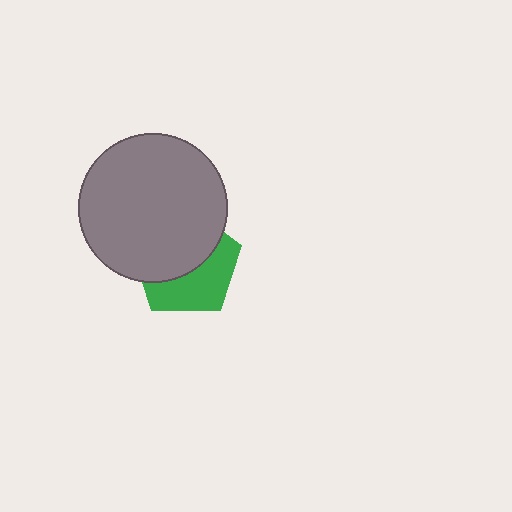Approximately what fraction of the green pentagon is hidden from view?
Roughly 54% of the green pentagon is hidden behind the gray circle.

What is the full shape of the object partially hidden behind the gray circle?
The partially hidden object is a green pentagon.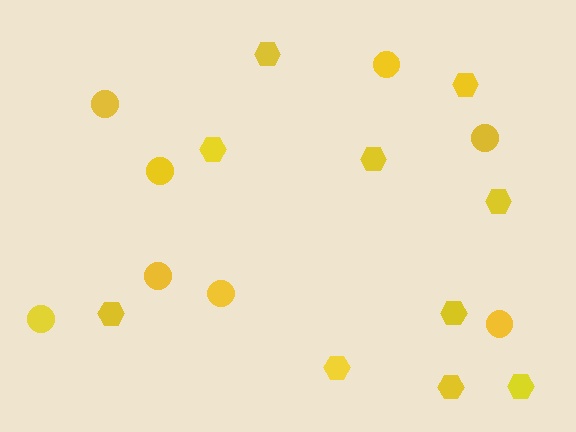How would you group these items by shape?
There are 2 groups: one group of circles (8) and one group of hexagons (10).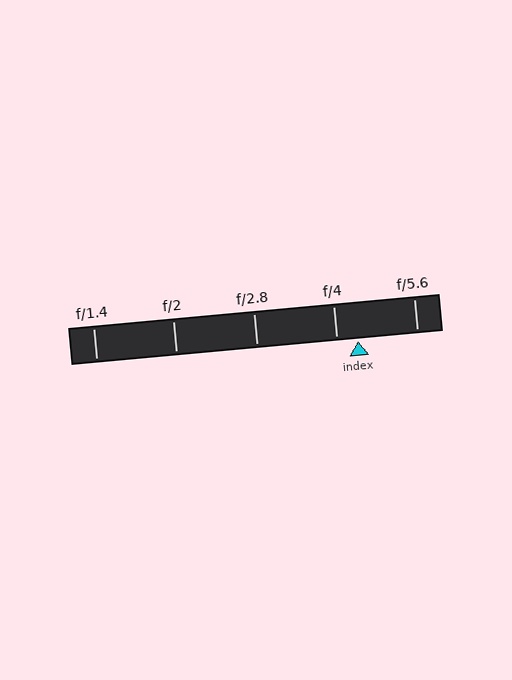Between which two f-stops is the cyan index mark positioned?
The index mark is between f/4 and f/5.6.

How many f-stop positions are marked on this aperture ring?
There are 5 f-stop positions marked.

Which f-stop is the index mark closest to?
The index mark is closest to f/4.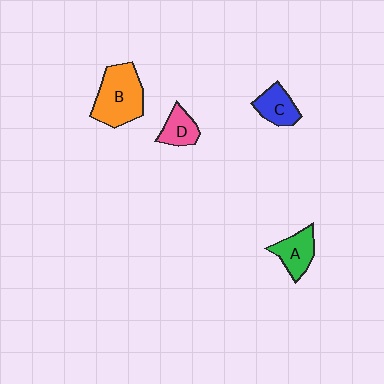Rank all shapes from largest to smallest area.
From largest to smallest: B (orange), A (green), C (blue), D (pink).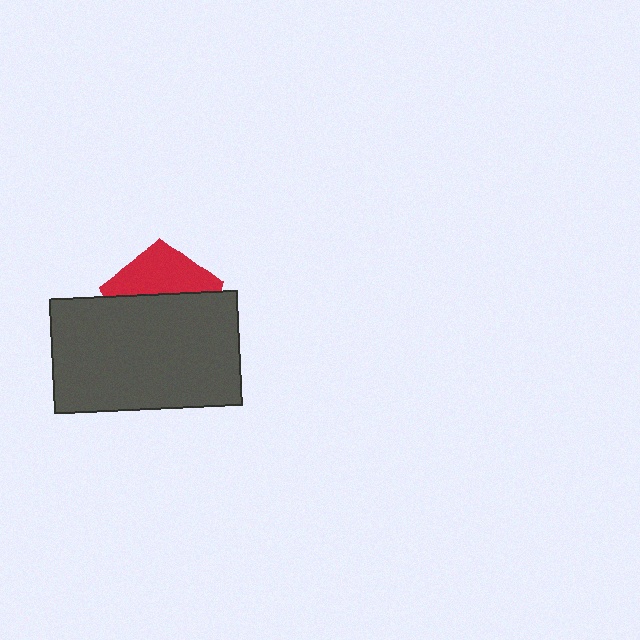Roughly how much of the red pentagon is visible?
A small part of it is visible (roughly 37%).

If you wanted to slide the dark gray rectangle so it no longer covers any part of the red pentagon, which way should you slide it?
Slide it down — that is the most direct way to separate the two shapes.